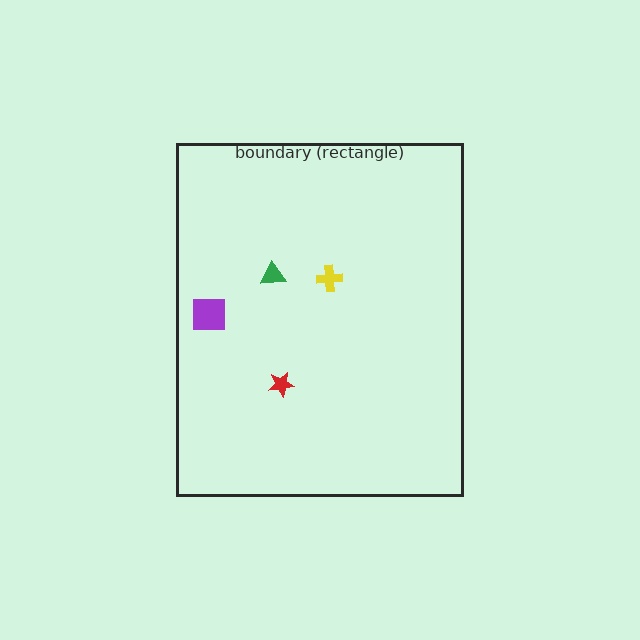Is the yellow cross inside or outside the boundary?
Inside.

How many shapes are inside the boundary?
4 inside, 0 outside.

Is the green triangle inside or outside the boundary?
Inside.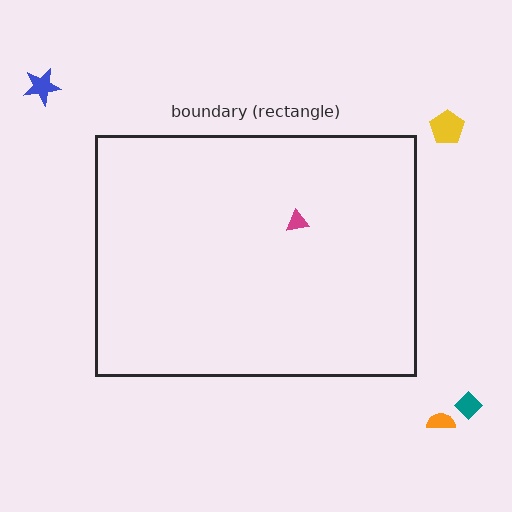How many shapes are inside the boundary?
1 inside, 4 outside.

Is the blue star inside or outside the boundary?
Outside.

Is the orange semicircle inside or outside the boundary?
Outside.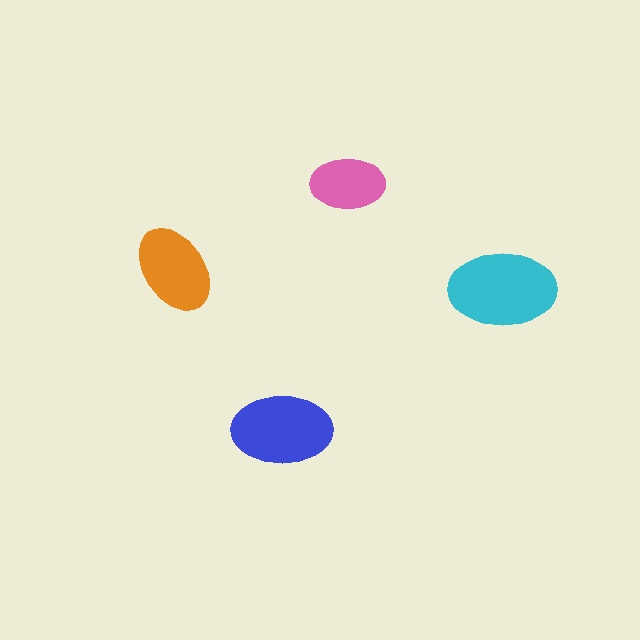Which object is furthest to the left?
The orange ellipse is leftmost.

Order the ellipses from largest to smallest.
the cyan one, the blue one, the orange one, the pink one.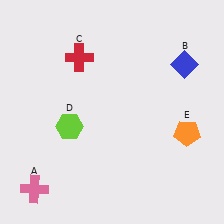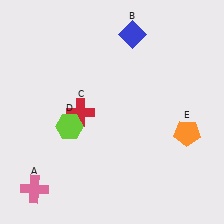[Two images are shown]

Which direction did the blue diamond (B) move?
The blue diamond (B) moved left.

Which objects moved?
The objects that moved are: the blue diamond (B), the red cross (C).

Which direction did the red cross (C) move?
The red cross (C) moved down.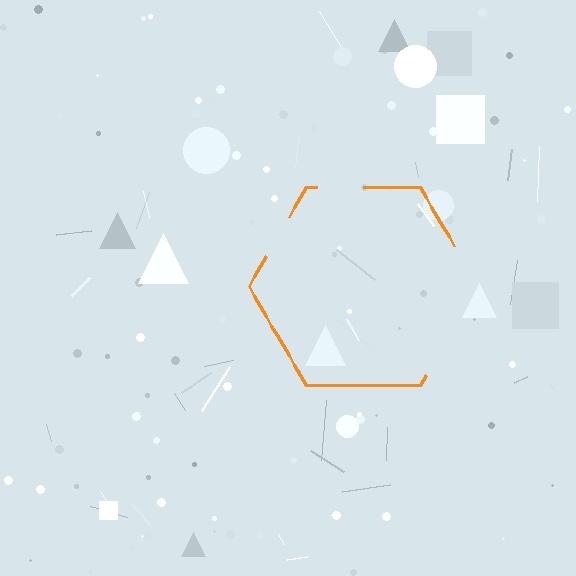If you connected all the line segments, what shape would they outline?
They would outline a hexagon.